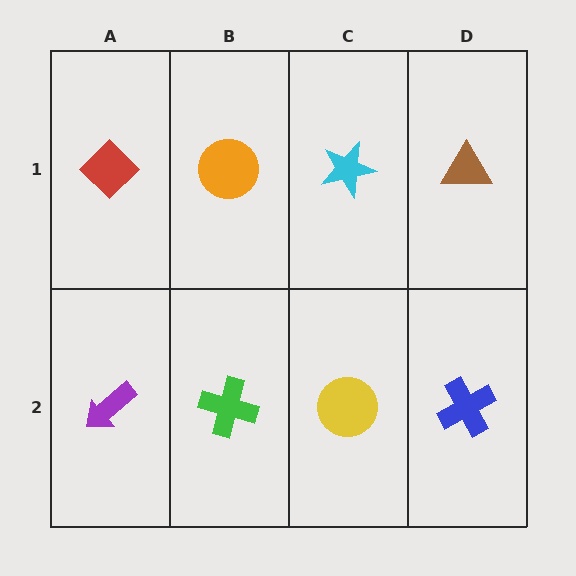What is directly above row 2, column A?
A red diamond.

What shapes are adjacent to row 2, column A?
A red diamond (row 1, column A), a green cross (row 2, column B).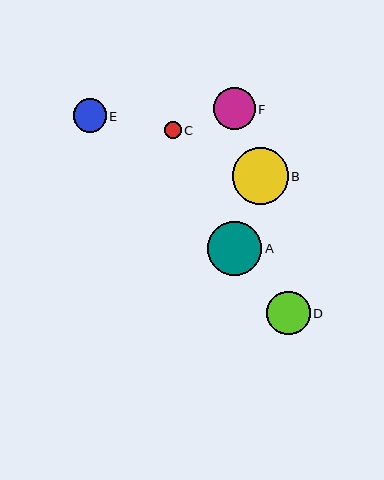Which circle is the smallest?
Circle C is the smallest with a size of approximately 17 pixels.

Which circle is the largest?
Circle B is the largest with a size of approximately 56 pixels.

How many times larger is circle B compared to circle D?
Circle B is approximately 1.3 times the size of circle D.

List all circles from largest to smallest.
From largest to smallest: B, A, D, F, E, C.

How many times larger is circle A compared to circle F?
Circle A is approximately 1.3 times the size of circle F.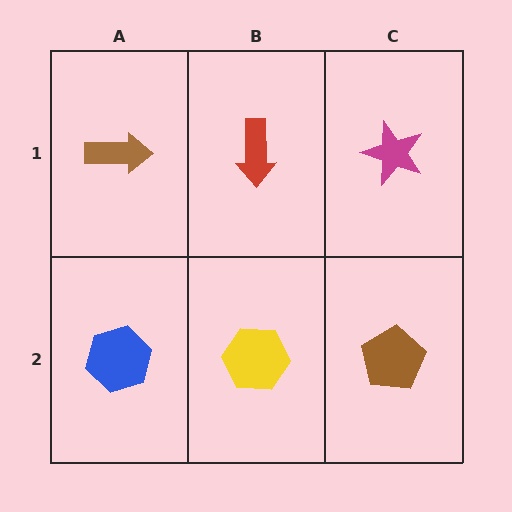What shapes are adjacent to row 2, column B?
A red arrow (row 1, column B), a blue hexagon (row 2, column A), a brown pentagon (row 2, column C).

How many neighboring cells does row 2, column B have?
3.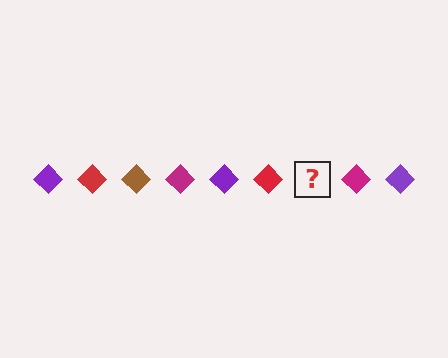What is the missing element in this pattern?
The missing element is a brown diamond.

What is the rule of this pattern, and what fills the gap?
The rule is that the pattern cycles through purple, red, brown, magenta diamonds. The gap should be filled with a brown diamond.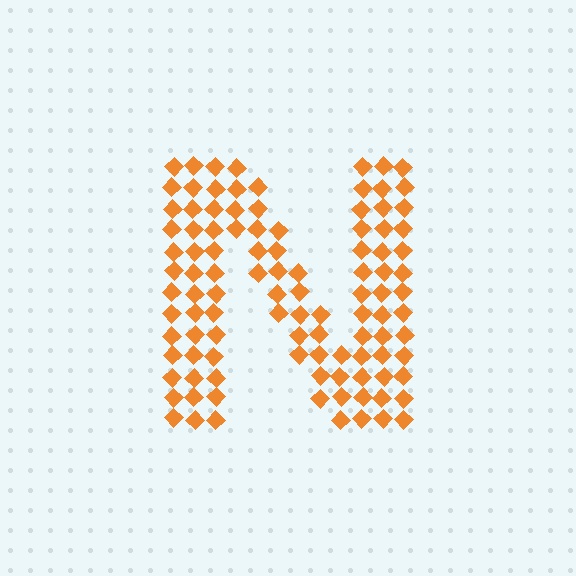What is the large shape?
The large shape is the letter N.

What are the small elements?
The small elements are diamonds.